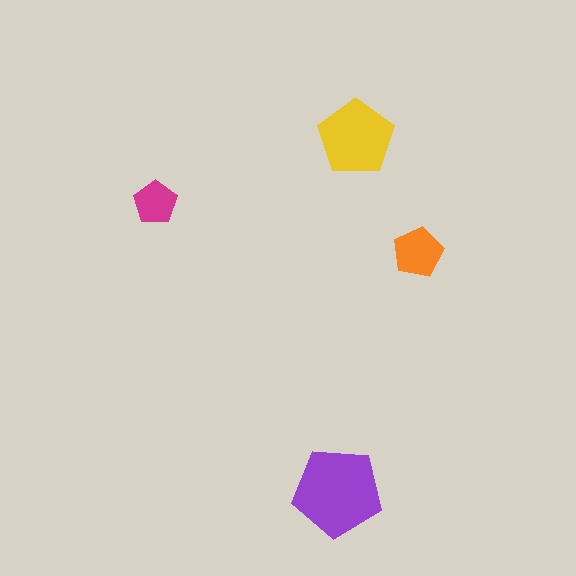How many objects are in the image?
There are 4 objects in the image.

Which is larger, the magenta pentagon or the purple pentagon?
The purple one.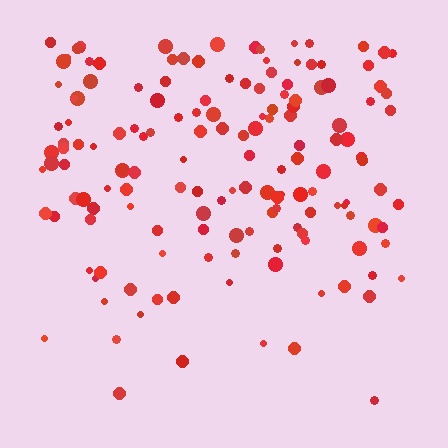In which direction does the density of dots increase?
From bottom to top, with the top side densest.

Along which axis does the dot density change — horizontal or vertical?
Vertical.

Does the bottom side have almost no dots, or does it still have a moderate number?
Still a moderate number, just noticeably fewer than the top.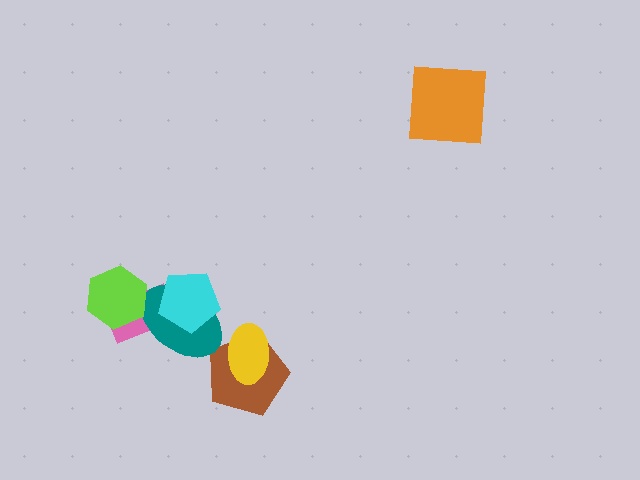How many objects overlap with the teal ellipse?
3 objects overlap with the teal ellipse.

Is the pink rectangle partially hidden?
Yes, it is partially covered by another shape.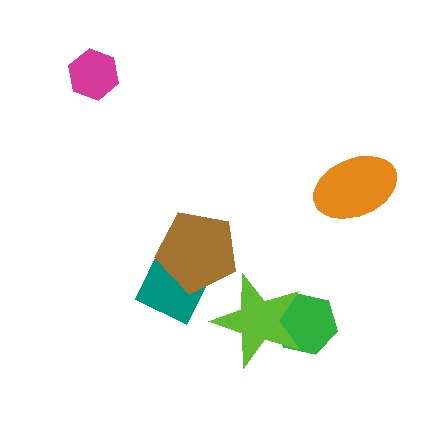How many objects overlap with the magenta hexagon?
0 objects overlap with the magenta hexagon.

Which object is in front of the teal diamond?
The brown pentagon is in front of the teal diamond.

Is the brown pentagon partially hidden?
No, no other shape covers it.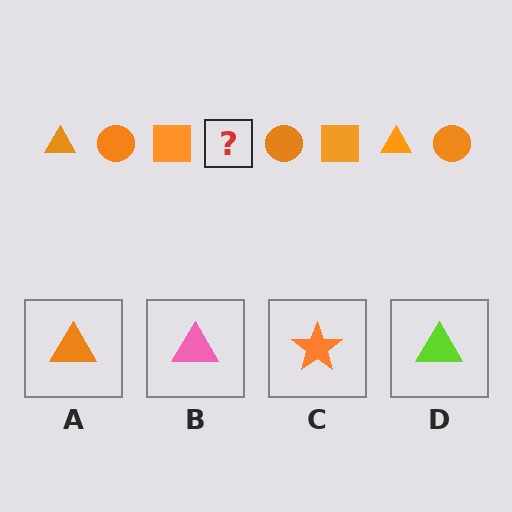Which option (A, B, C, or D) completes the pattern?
A.